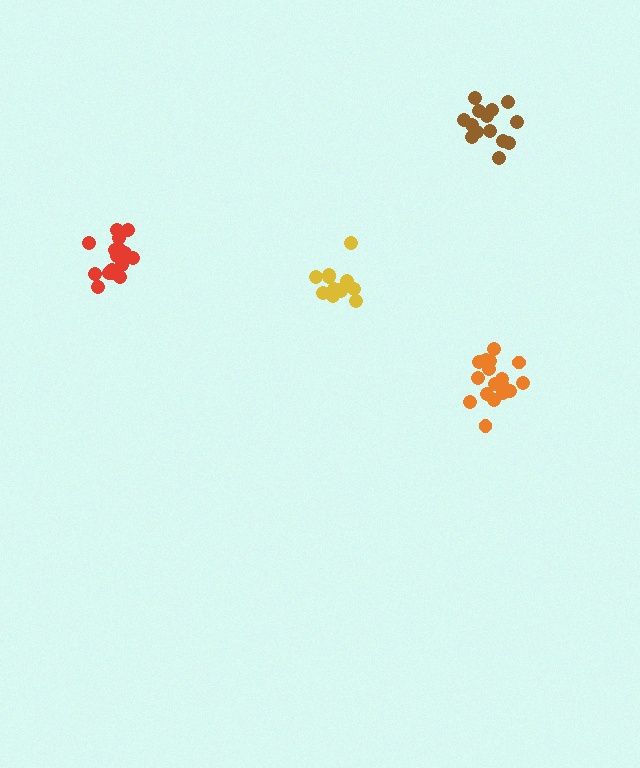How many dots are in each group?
Group 1: 14 dots, Group 2: 12 dots, Group 3: 18 dots, Group 4: 17 dots (61 total).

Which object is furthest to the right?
The orange cluster is rightmost.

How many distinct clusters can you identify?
There are 4 distinct clusters.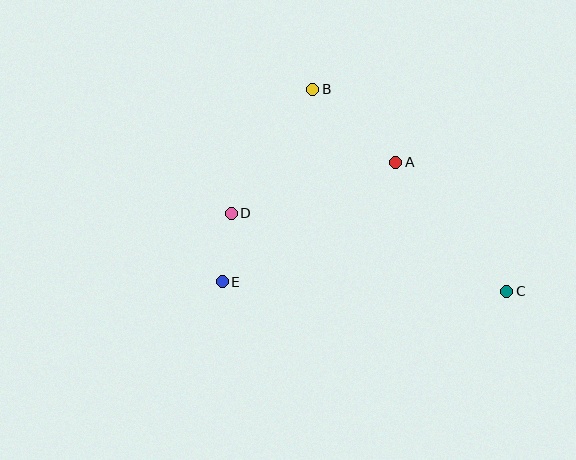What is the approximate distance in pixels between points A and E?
The distance between A and E is approximately 211 pixels.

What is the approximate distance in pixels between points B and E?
The distance between B and E is approximately 213 pixels.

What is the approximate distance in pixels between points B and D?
The distance between B and D is approximately 148 pixels.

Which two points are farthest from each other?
Points C and D are farthest from each other.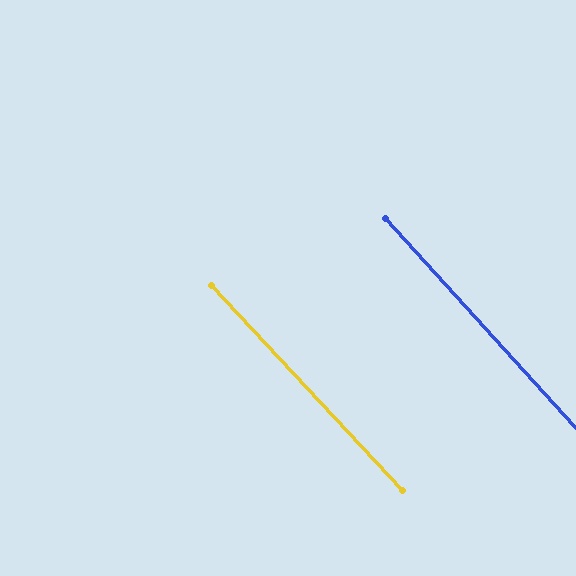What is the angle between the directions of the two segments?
Approximately 0 degrees.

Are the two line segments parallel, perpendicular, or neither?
Parallel — their directions differ by only 0.5°.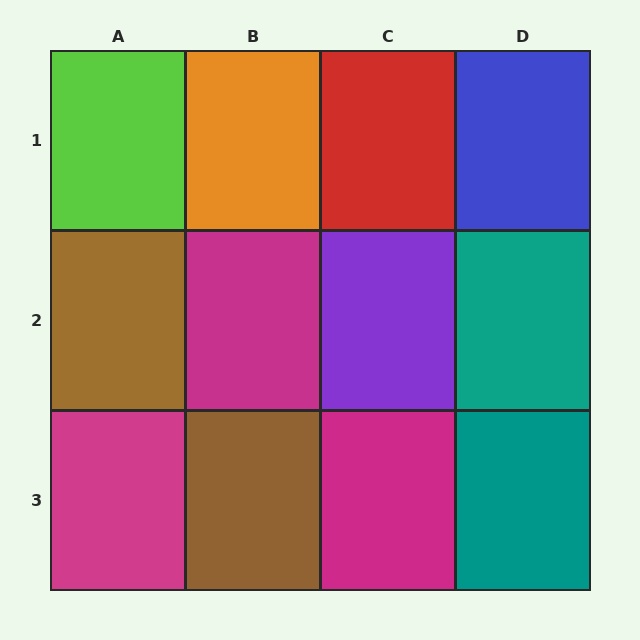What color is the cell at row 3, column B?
Brown.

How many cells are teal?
2 cells are teal.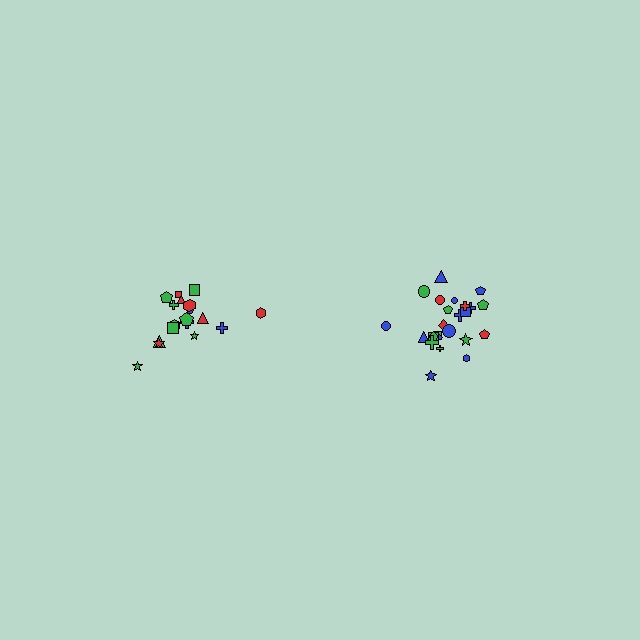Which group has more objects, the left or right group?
The right group.